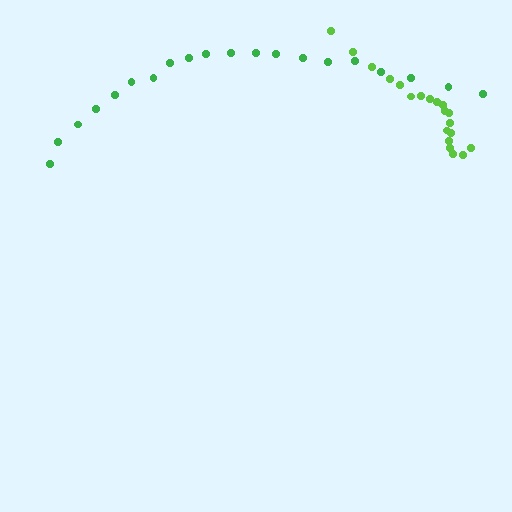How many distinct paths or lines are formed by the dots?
There are 2 distinct paths.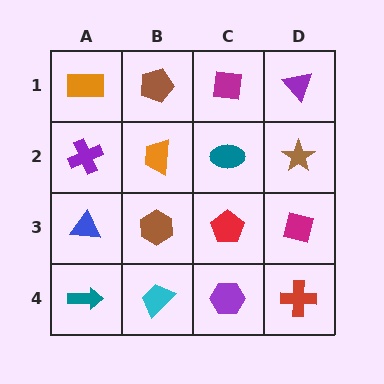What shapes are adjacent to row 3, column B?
An orange trapezoid (row 2, column B), a cyan trapezoid (row 4, column B), a blue triangle (row 3, column A), a red pentagon (row 3, column C).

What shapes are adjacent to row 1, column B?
An orange trapezoid (row 2, column B), an orange rectangle (row 1, column A), a magenta square (row 1, column C).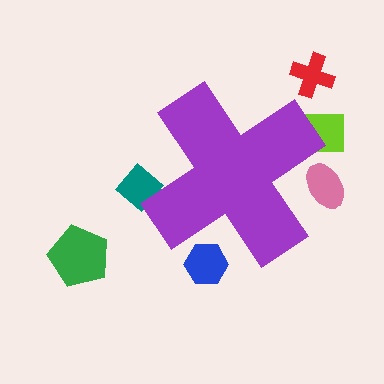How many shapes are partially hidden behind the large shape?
4 shapes are partially hidden.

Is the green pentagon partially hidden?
No, the green pentagon is fully visible.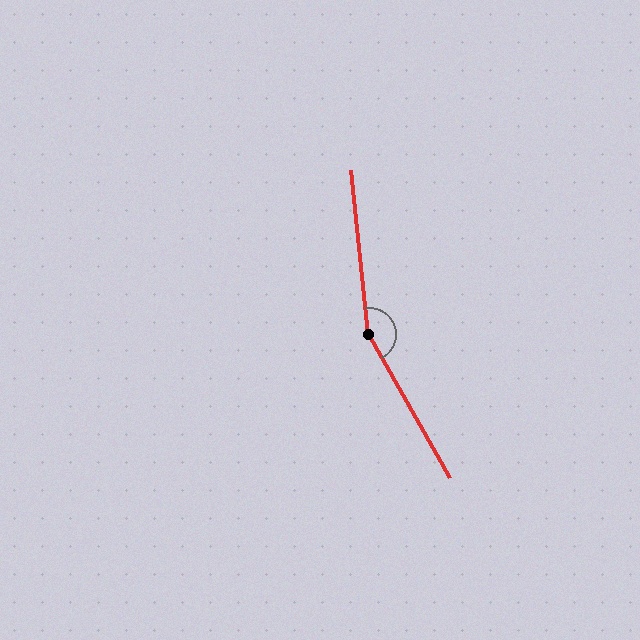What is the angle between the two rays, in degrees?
Approximately 157 degrees.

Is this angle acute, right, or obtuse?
It is obtuse.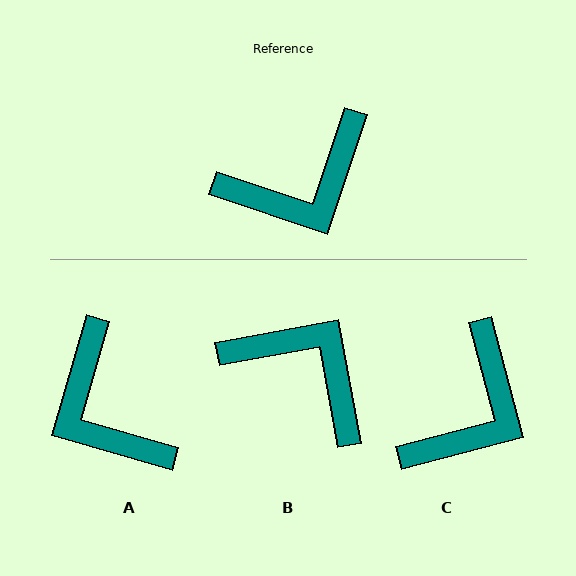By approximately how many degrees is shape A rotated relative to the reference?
Approximately 88 degrees clockwise.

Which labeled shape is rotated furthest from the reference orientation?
B, about 119 degrees away.